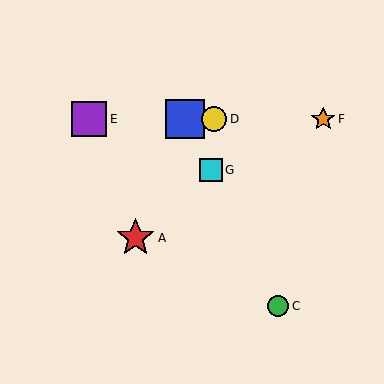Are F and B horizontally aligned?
Yes, both are at y≈119.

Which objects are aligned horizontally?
Objects B, D, E, F are aligned horizontally.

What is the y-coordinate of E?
Object E is at y≈119.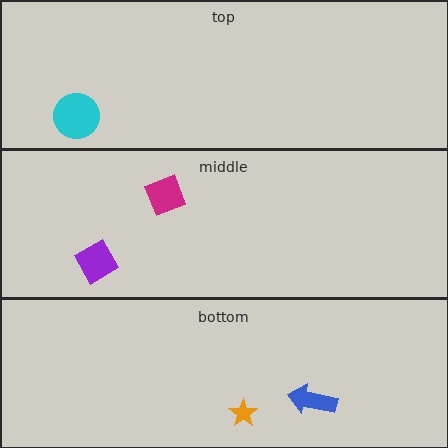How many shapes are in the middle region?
2.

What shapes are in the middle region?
The purple square, the magenta diamond.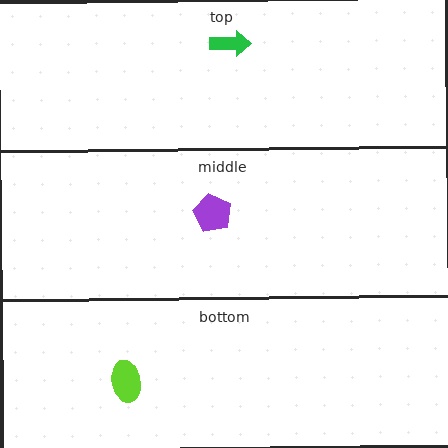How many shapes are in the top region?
1.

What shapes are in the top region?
The green arrow.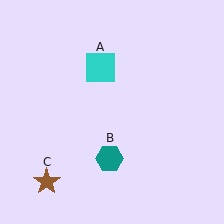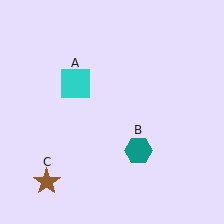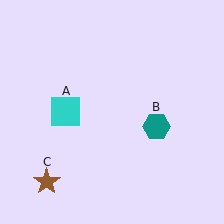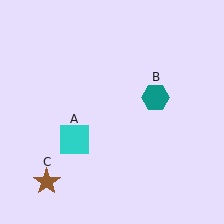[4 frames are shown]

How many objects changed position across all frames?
2 objects changed position: cyan square (object A), teal hexagon (object B).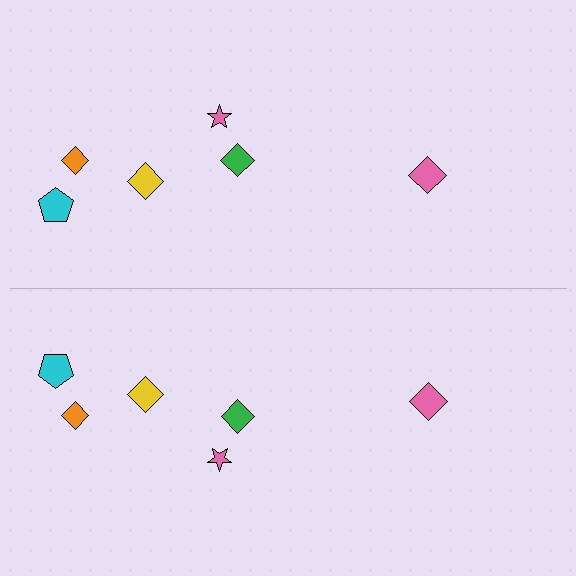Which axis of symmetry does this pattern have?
The pattern has a horizontal axis of symmetry running through the center of the image.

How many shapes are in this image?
There are 12 shapes in this image.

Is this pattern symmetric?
Yes, this pattern has bilateral (reflection) symmetry.